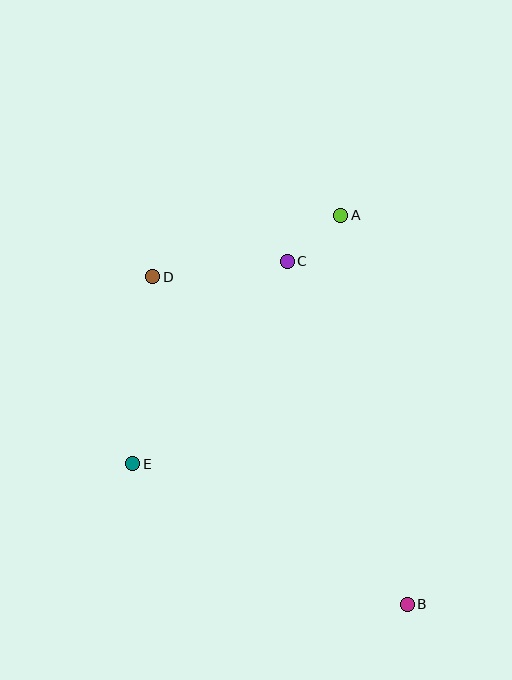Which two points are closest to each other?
Points A and C are closest to each other.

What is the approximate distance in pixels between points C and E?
The distance between C and E is approximately 255 pixels.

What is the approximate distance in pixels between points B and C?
The distance between B and C is approximately 364 pixels.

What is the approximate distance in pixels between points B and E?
The distance between B and E is approximately 309 pixels.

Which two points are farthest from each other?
Points B and D are farthest from each other.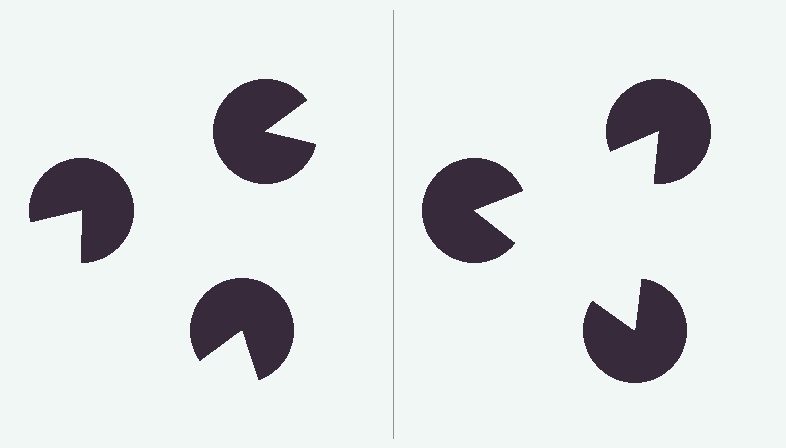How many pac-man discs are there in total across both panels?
6 — 3 on each side.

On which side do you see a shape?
An illusory triangle appears on the right side. On the left side the wedge cuts are rotated, so no coherent shape forms.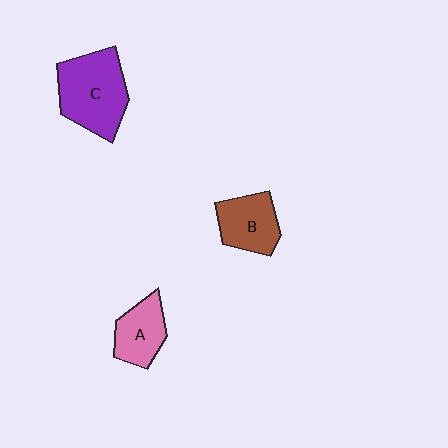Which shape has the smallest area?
Shape A (pink).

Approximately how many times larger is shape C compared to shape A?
Approximately 1.7 times.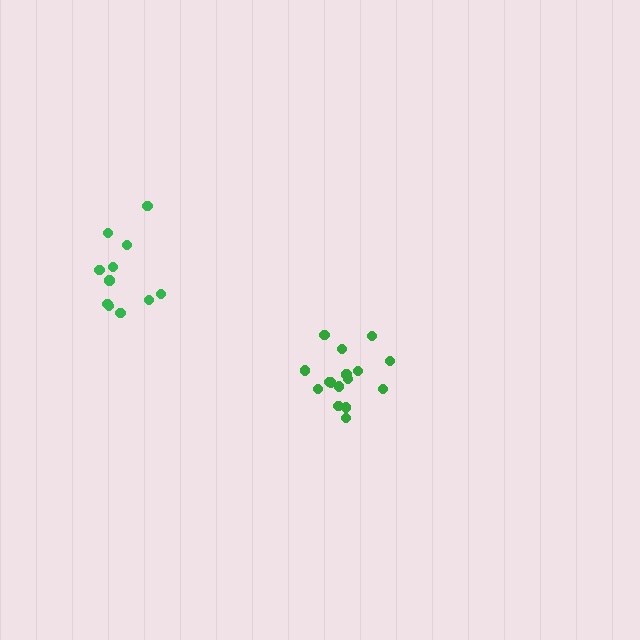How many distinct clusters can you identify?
There are 2 distinct clusters.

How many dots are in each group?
Group 1: 16 dots, Group 2: 11 dots (27 total).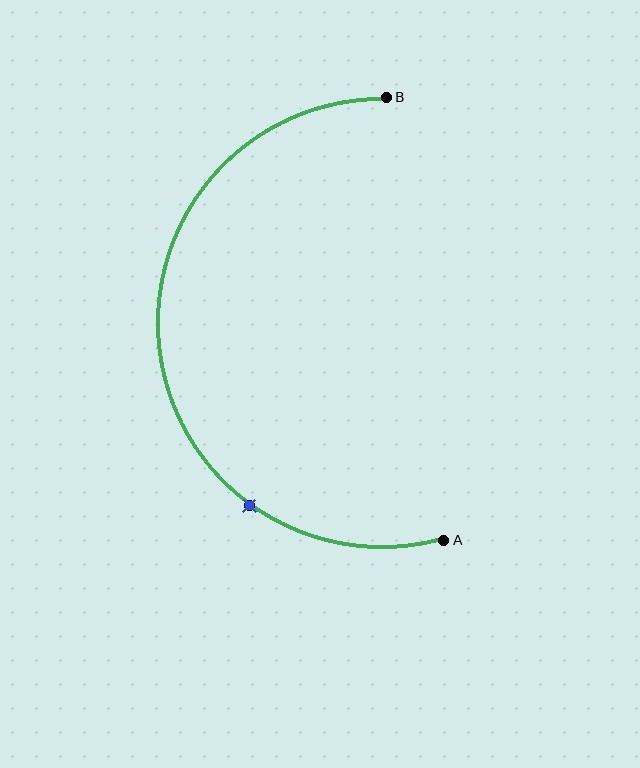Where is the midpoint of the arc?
The arc midpoint is the point on the curve farthest from the straight line joining A and B. It sits to the left of that line.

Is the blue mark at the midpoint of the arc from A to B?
No. The blue mark lies on the arc but is closer to endpoint A. The arc midpoint would be at the point on the curve equidistant along the arc from both A and B.